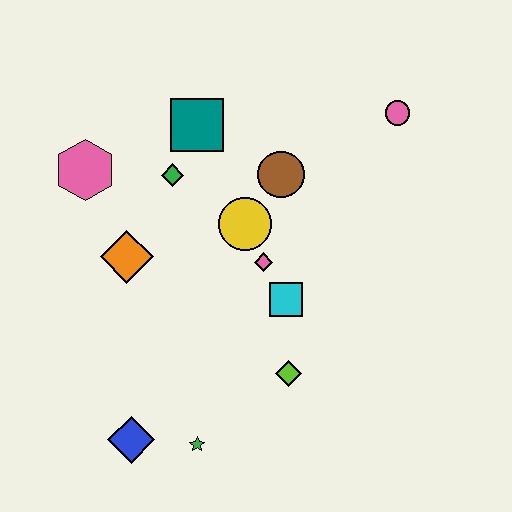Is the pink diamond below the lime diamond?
No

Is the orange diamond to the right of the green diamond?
No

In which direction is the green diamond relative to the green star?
The green diamond is above the green star.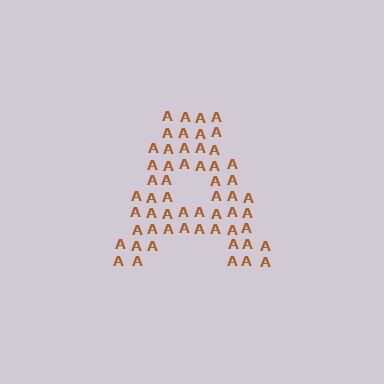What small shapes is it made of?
It is made of small letter A's.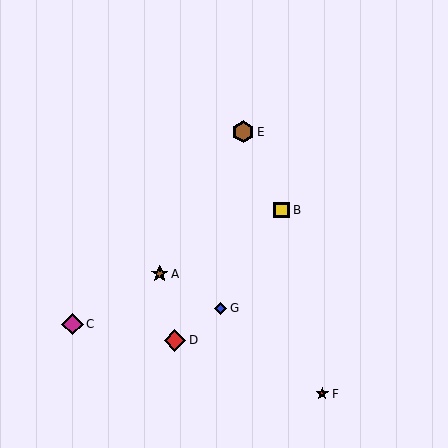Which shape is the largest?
The brown hexagon (labeled E) is the largest.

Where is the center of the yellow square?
The center of the yellow square is at (282, 210).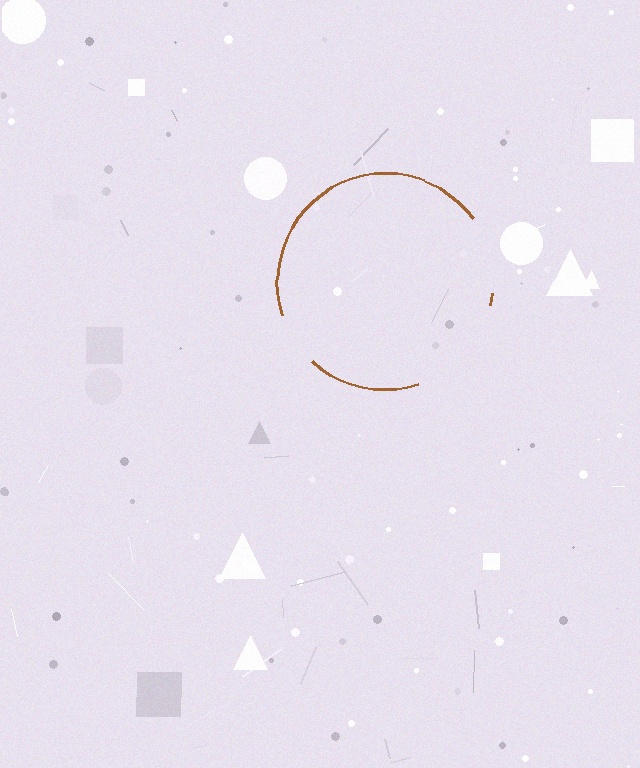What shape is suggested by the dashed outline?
The dashed outline suggests a circle.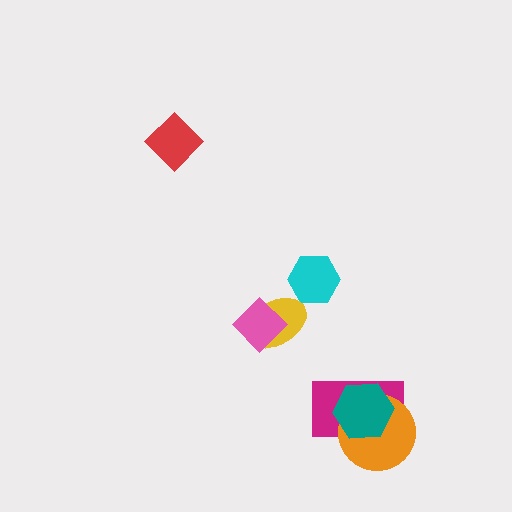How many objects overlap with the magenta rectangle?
2 objects overlap with the magenta rectangle.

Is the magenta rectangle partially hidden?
Yes, it is partially covered by another shape.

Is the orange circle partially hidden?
Yes, it is partially covered by another shape.